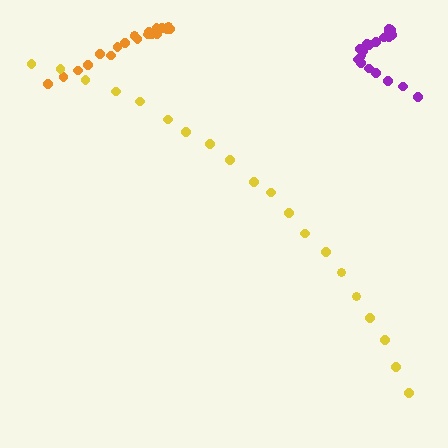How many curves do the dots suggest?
There are 3 distinct paths.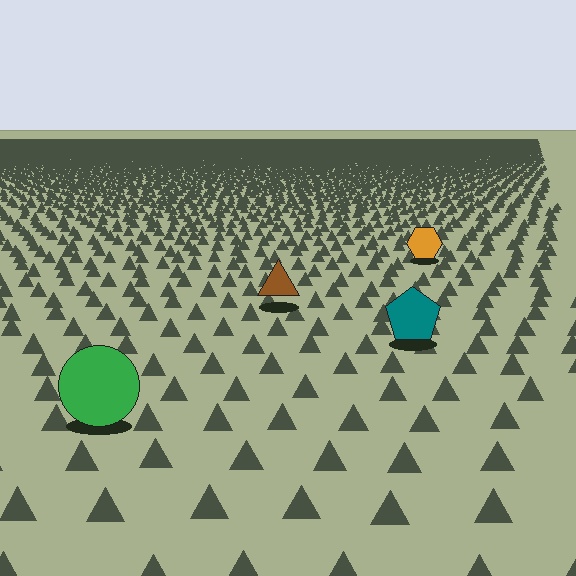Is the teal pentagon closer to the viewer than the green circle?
No. The green circle is closer — you can tell from the texture gradient: the ground texture is coarser near it.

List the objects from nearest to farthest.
From nearest to farthest: the green circle, the teal pentagon, the brown triangle, the orange hexagon.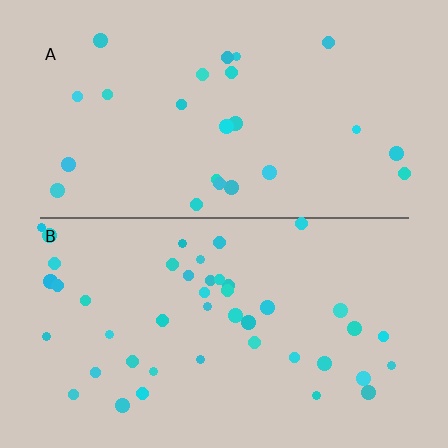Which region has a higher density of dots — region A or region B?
B (the bottom).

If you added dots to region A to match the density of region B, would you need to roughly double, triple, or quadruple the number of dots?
Approximately double.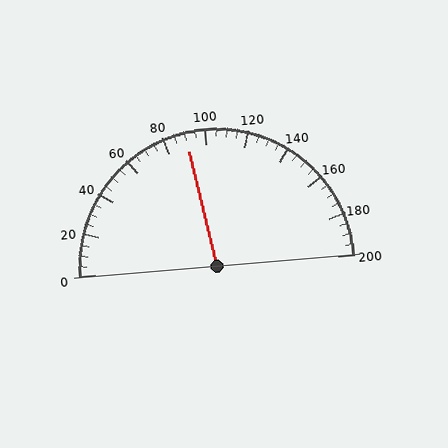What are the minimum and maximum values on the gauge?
The gauge ranges from 0 to 200.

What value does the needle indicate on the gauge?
The needle indicates approximately 90.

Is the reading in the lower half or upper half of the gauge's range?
The reading is in the lower half of the range (0 to 200).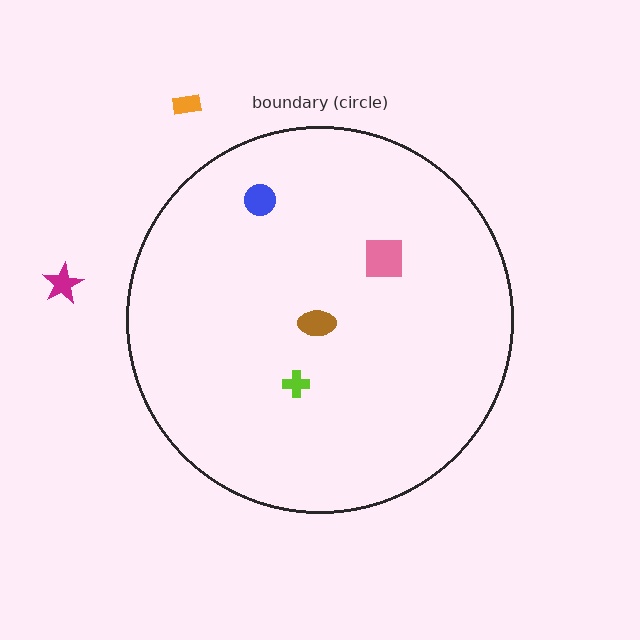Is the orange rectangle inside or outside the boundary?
Outside.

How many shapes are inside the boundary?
4 inside, 2 outside.